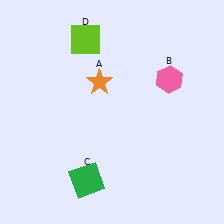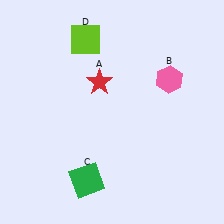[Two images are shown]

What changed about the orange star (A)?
In Image 1, A is orange. In Image 2, it changed to red.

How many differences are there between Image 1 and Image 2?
There is 1 difference between the two images.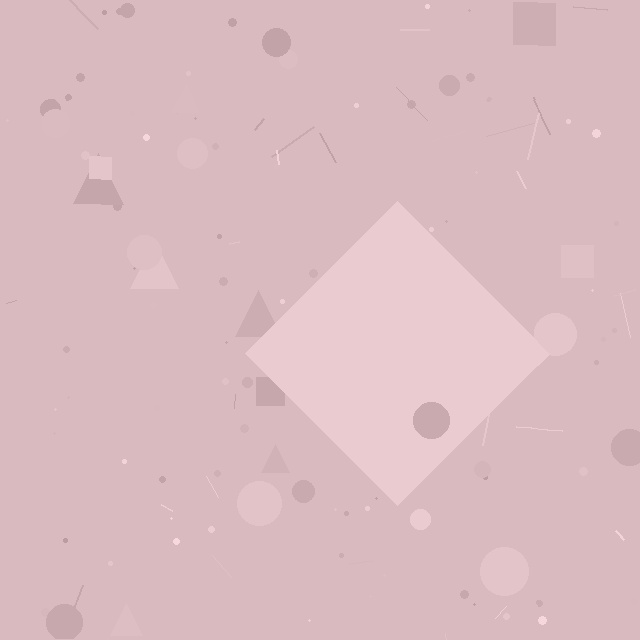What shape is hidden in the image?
A diamond is hidden in the image.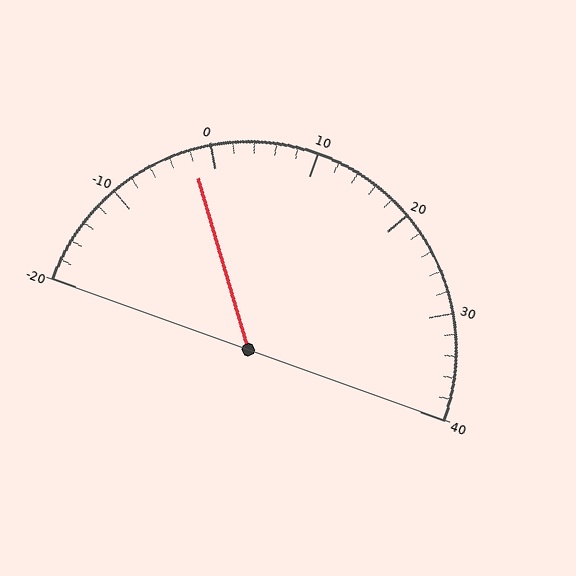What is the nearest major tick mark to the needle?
The nearest major tick mark is 0.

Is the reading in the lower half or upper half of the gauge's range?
The reading is in the lower half of the range (-20 to 40).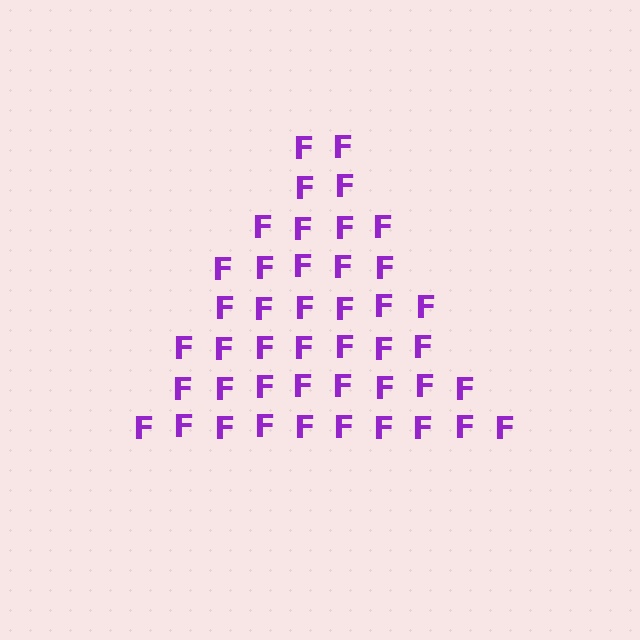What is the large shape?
The large shape is a triangle.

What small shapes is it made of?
It is made of small letter F's.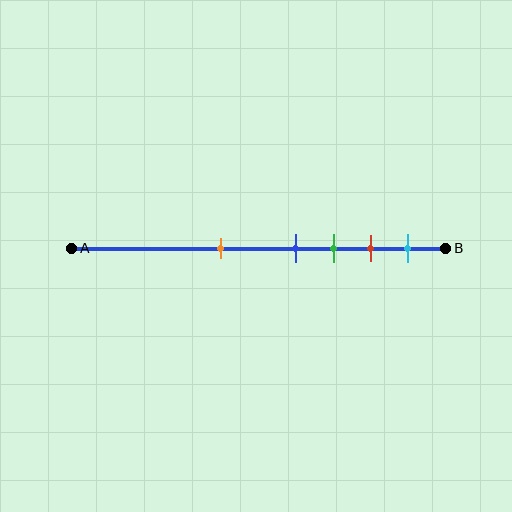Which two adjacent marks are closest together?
The blue and green marks are the closest adjacent pair.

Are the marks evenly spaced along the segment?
No, the marks are not evenly spaced.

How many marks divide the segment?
There are 5 marks dividing the segment.